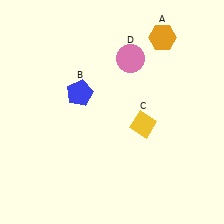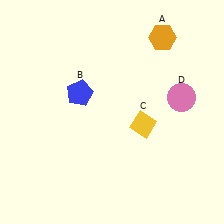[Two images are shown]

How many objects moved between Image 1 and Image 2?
1 object moved between the two images.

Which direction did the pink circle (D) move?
The pink circle (D) moved right.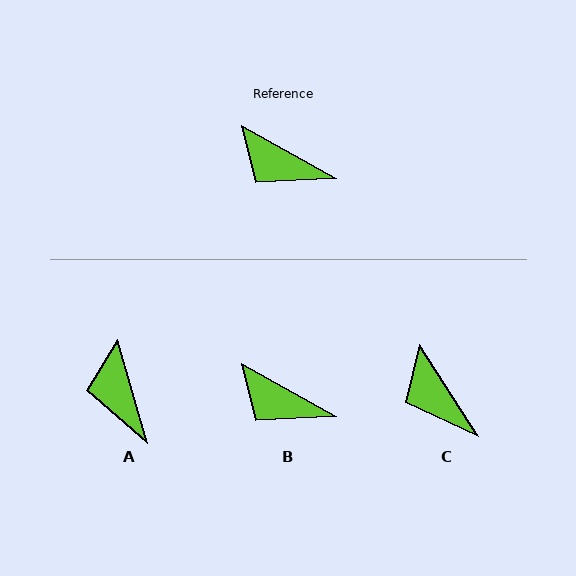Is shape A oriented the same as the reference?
No, it is off by about 45 degrees.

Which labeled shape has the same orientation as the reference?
B.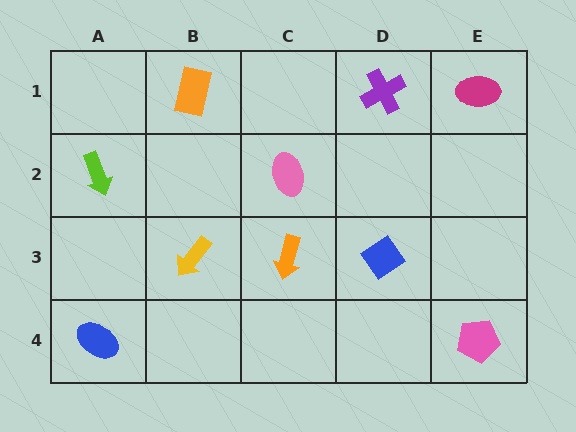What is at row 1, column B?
An orange rectangle.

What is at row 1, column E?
A magenta ellipse.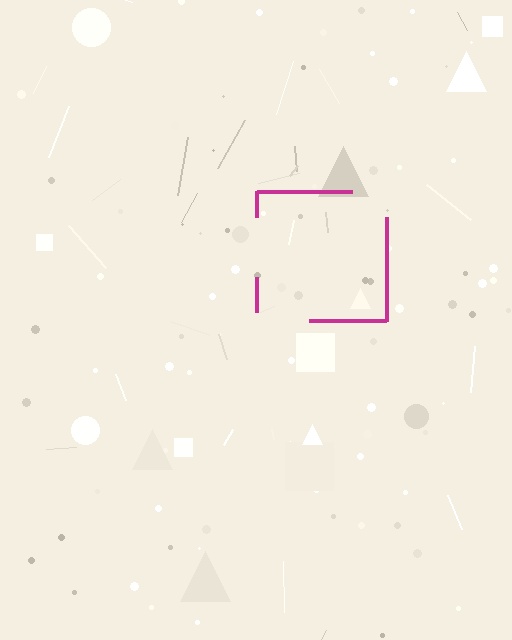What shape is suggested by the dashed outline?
The dashed outline suggests a square.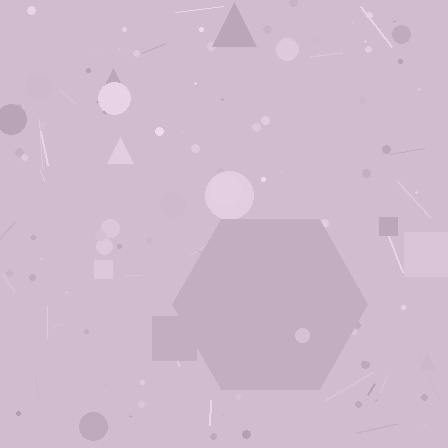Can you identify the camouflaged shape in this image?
The camouflaged shape is a hexagon.